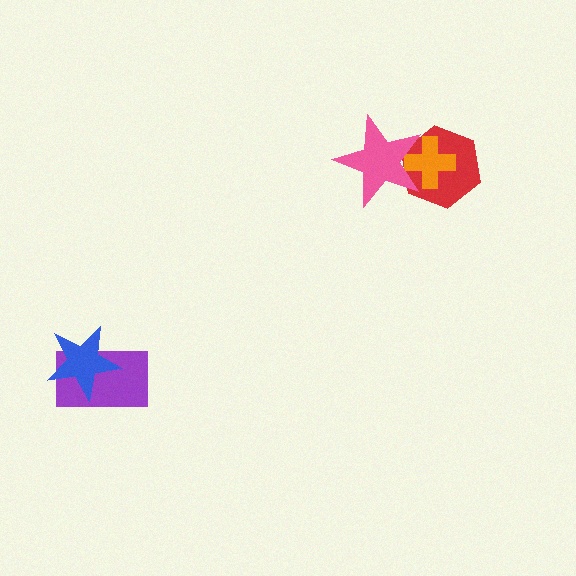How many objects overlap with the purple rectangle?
1 object overlaps with the purple rectangle.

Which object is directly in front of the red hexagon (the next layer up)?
The orange cross is directly in front of the red hexagon.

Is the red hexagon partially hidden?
Yes, it is partially covered by another shape.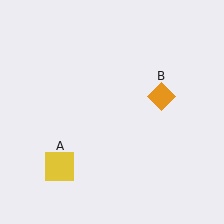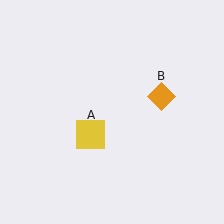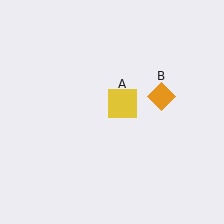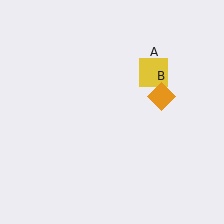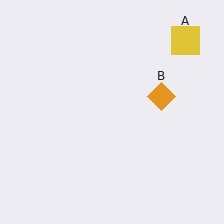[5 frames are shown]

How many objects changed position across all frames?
1 object changed position: yellow square (object A).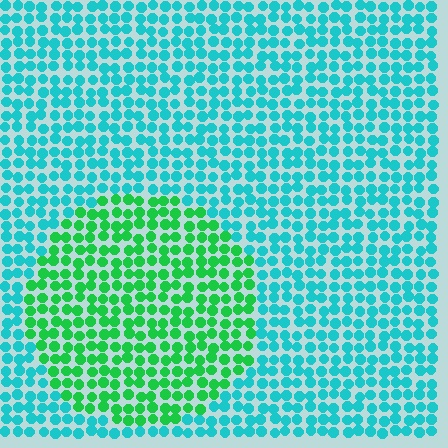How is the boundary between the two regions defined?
The boundary is defined purely by a slight shift in hue (about 47 degrees). Spacing, size, and orientation are identical on both sides.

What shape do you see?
I see a circle.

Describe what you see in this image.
The image is filled with small cyan elements in a uniform arrangement. A circle-shaped region is visible where the elements are tinted to a slightly different hue, forming a subtle color boundary.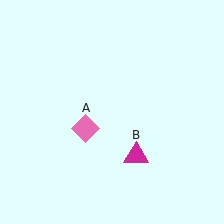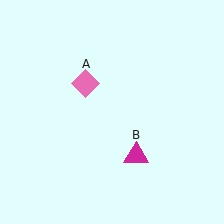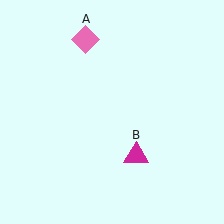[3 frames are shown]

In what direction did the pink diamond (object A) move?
The pink diamond (object A) moved up.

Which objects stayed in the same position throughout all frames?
Magenta triangle (object B) remained stationary.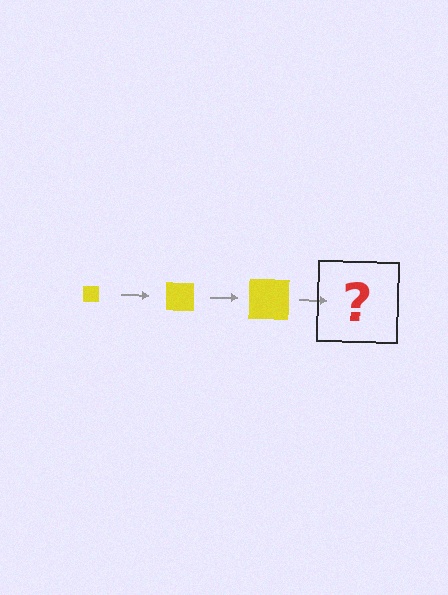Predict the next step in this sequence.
The next step is a yellow square, larger than the previous one.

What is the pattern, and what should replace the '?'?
The pattern is that the square gets progressively larger each step. The '?' should be a yellow square, larger than the previous one.